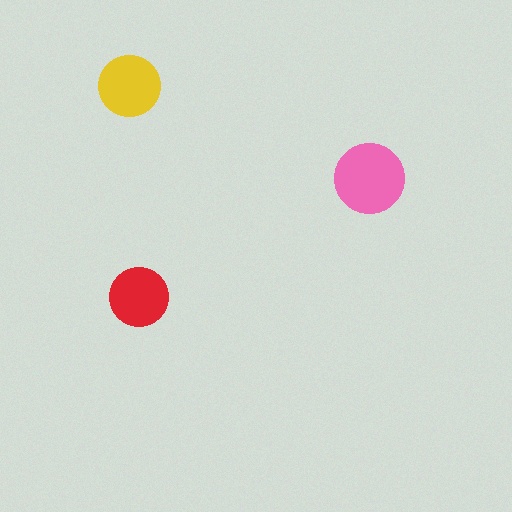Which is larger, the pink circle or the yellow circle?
The pink one.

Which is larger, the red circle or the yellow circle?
The yellow one.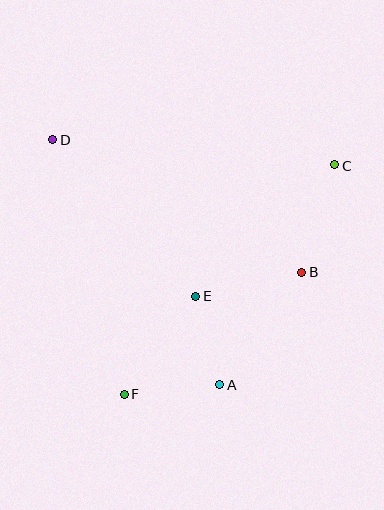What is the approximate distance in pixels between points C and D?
The distance between C and D is approximately 283 pixels.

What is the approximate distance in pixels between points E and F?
The distance between E and F is approximately 122 pixels.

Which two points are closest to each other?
Points A and E are closest to each other.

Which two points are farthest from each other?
Points C and F are farthest from each other.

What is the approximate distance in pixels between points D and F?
The distance between D and F is approximately 265 pixels.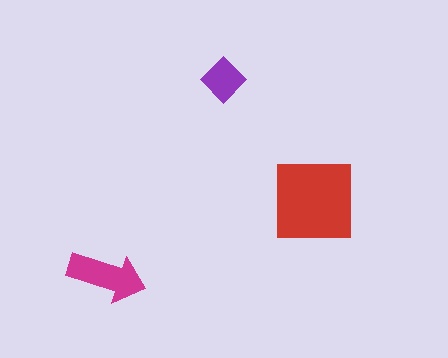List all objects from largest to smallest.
The red square, the magenta arrow, the purple diamond.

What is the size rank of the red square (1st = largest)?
1st.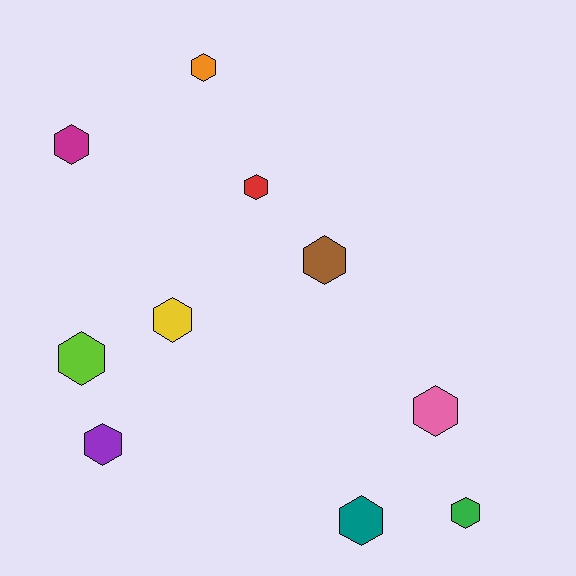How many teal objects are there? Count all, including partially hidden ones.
There is 1 teal object.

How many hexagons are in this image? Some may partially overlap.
There are 10 hexagons.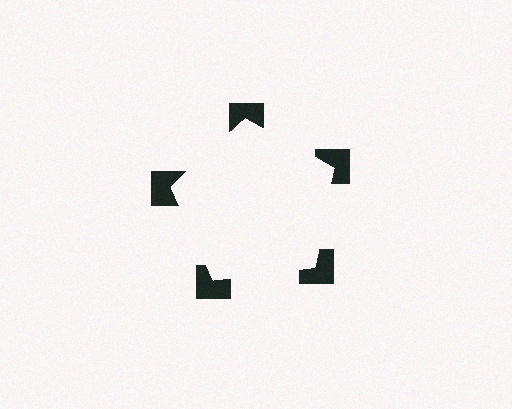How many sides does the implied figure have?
5 sides.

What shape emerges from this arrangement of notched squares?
An illusory pentagon — its edges are inferred from the aligned wedge cuts in the notched squares, not physically drawn.